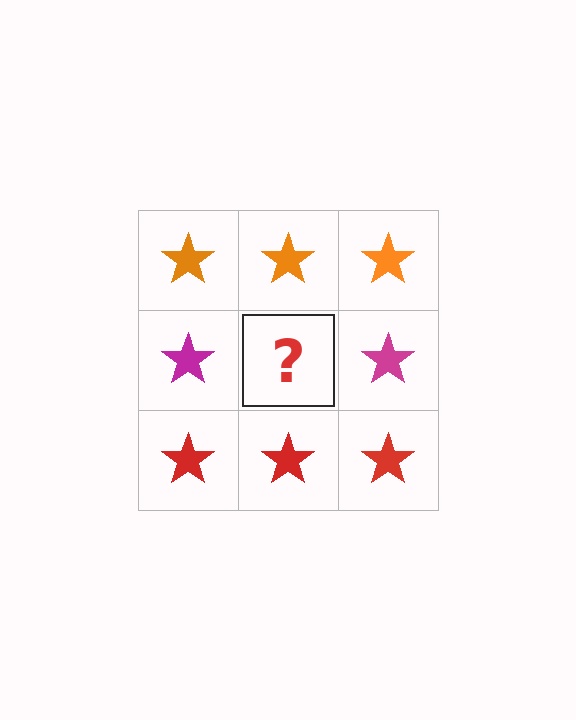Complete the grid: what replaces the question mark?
The question mark should be replaced with a magenta star.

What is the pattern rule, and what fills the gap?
The rule is that each row has a consistent color. The gap should be filled with a magenta star.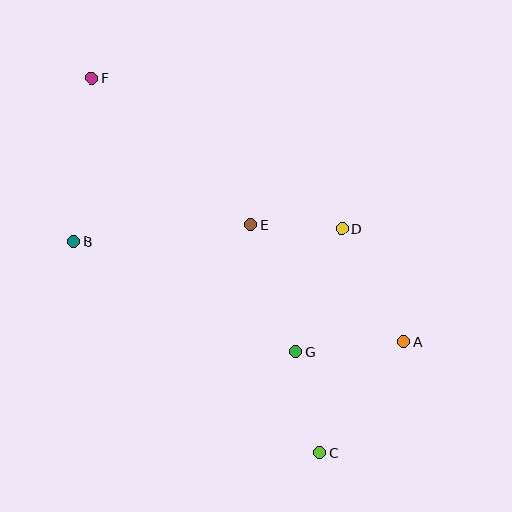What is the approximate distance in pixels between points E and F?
The distance between E and F is approximately 216 pixels.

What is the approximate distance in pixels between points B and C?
The distance between B and C is approximately 324 pixels.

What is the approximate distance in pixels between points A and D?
The distance between A and D is approximately 129 pixels.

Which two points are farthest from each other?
Points C and F are farthest from each other.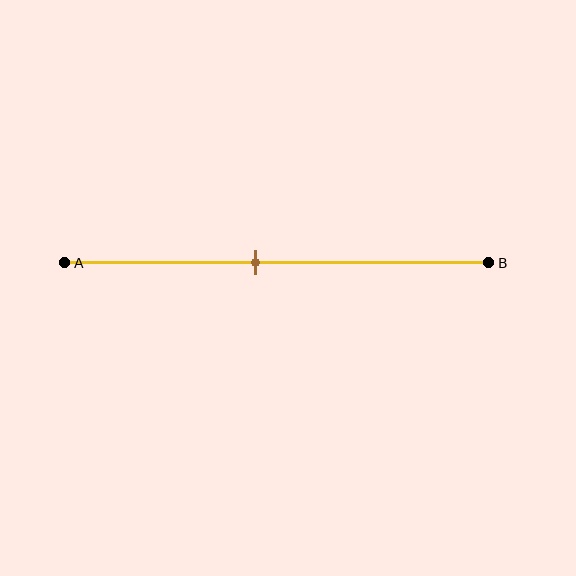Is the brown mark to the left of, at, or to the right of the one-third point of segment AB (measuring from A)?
The brown mark is to the right of the one-third point of segment AB.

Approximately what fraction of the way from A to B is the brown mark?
The brown mark is approximately 45% of the way from A to B.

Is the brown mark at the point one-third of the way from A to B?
No, the mark is at about 45% from A, not at the 33% one-third point.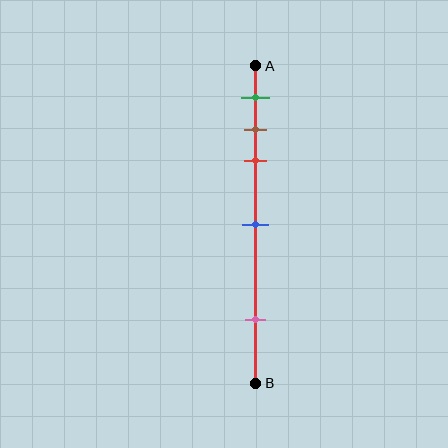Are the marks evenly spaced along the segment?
No, the marks are not evenly spaced.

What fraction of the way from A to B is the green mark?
The green mark is approximately 10% (0.1) of the way from A to B.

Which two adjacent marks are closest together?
The brown and red marks are the closest adjacent pair.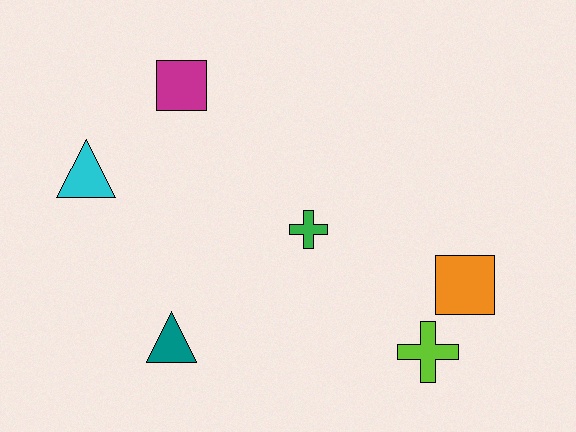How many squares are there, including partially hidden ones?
There are 2 squares.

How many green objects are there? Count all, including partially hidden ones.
There is 1 green object.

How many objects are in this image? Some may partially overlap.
There are 6 objects.